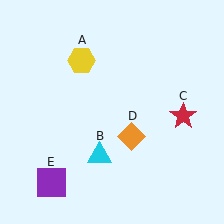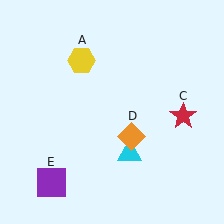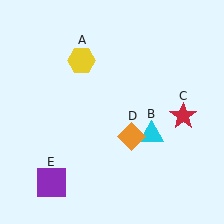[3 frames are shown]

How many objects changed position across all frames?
1 object changed position: cyan triangle (object B).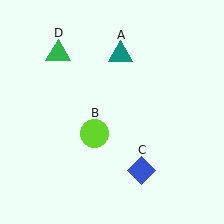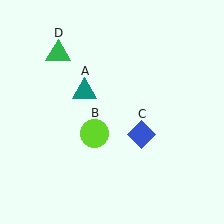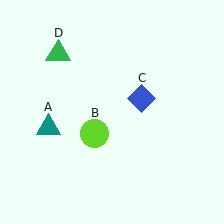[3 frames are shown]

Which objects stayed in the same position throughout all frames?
Lime circle (object B) and green triangle (object D) remained stationary.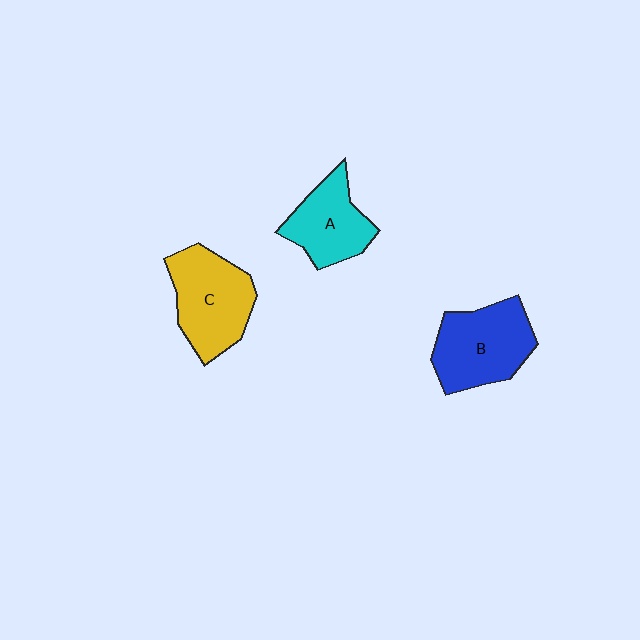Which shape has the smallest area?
Shape A (cyan).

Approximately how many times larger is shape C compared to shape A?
Approximately 1.3 times.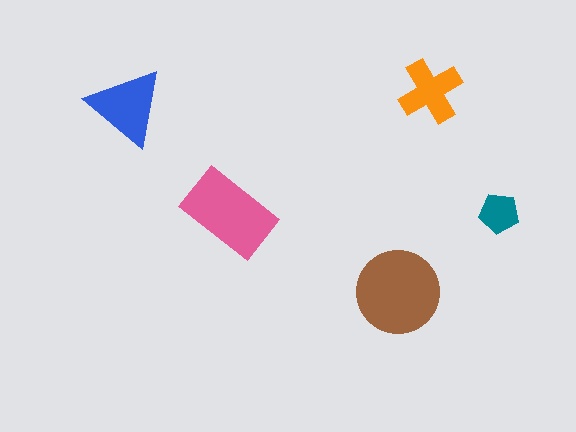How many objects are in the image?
There are 5 objects in the image.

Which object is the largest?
The brown circle.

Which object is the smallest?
The teal pentagon.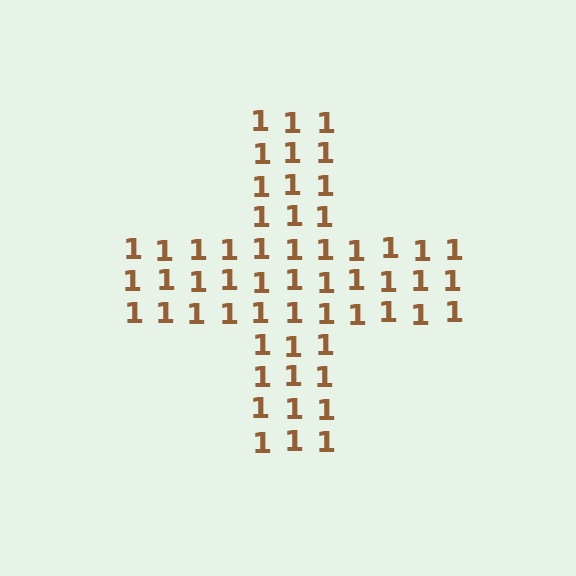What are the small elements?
The small elements are digit 1's.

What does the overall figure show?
The overall figure shows a cross.